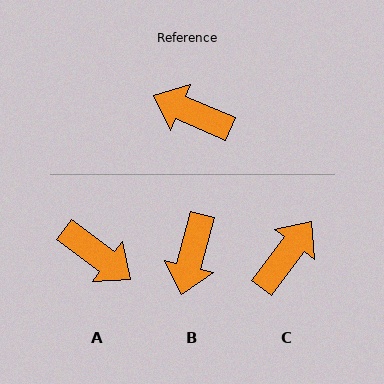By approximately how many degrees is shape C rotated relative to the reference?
Approximately 103 degrees clockwise.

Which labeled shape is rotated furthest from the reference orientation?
A, about 167 degrees away.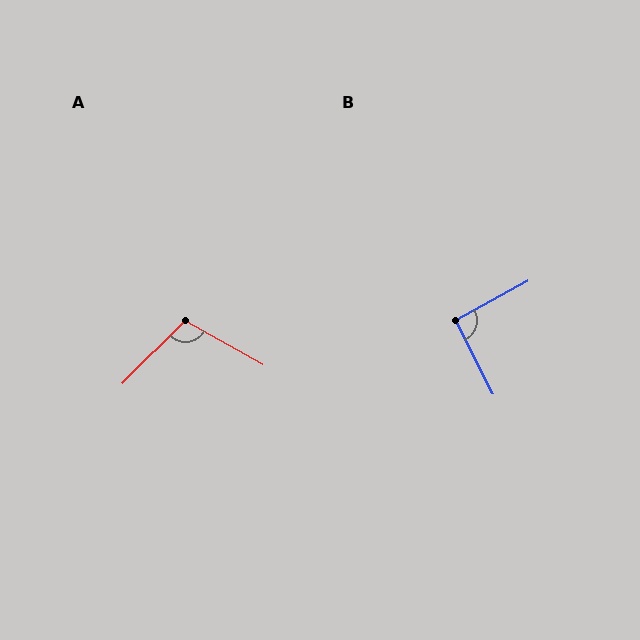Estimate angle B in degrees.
Approximately 91 degrees.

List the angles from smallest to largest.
B (91°), A (106°).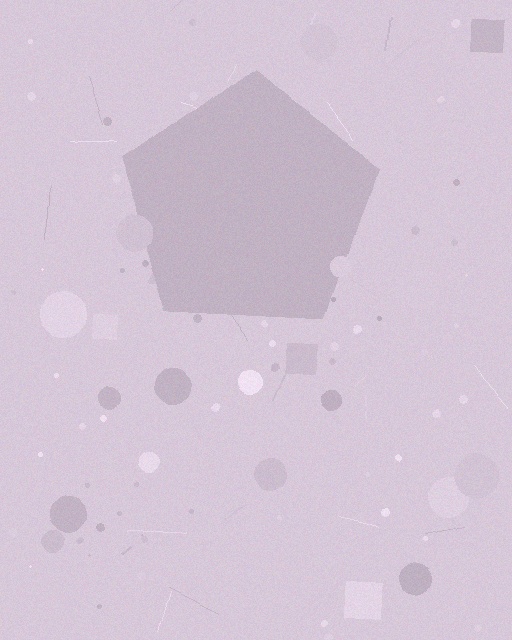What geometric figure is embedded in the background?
A pentagon is embedded in the background.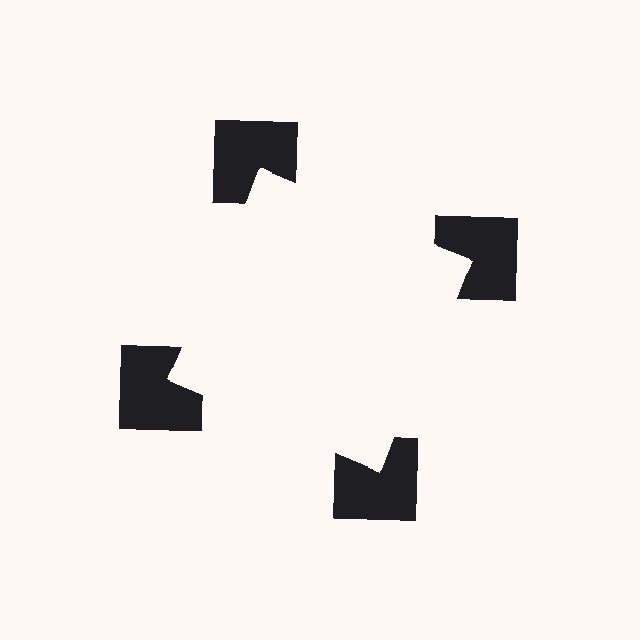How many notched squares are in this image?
There are 4 — one at each vertex of the illusory square.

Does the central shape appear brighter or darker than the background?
It typically appears slightly brighter than the background, even though no actual brightness change is drawn.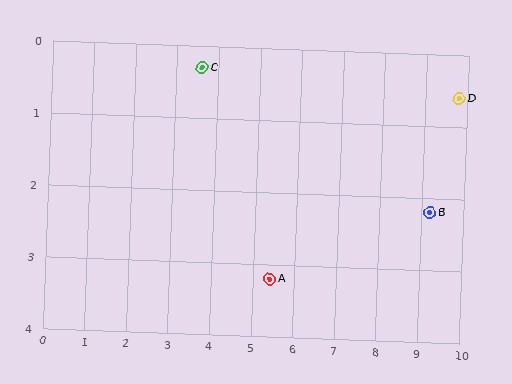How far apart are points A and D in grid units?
Points A and D are about 5.1 grid units apart.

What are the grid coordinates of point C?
Point C is at approximately (3.6, 0.3).